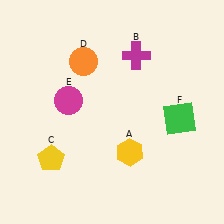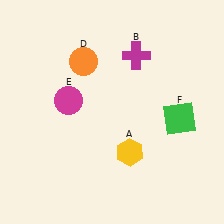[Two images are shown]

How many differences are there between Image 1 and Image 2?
There is 1 difference between the two images.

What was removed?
The yellow pentagon (C) was removed in Image 2.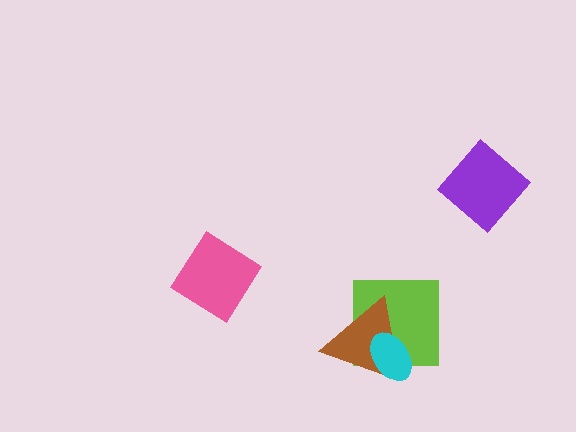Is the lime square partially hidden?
Yes, it is partially covered by another shape.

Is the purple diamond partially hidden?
No, no other shape covers it.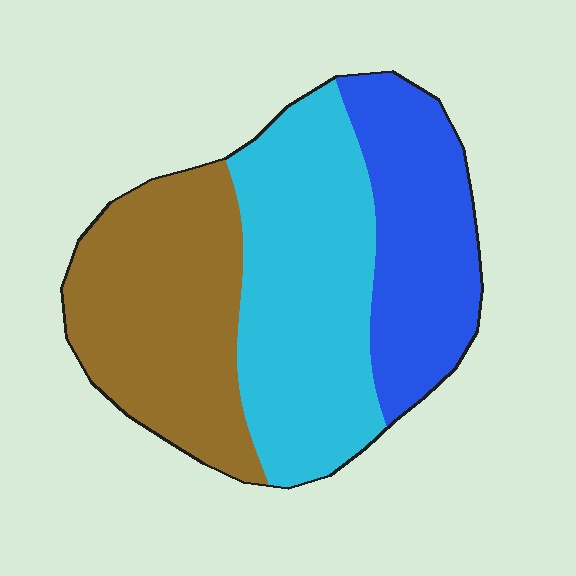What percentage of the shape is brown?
Brown covers 35% of the shape.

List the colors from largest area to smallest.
From largest to smallest: cyan, brown, blue.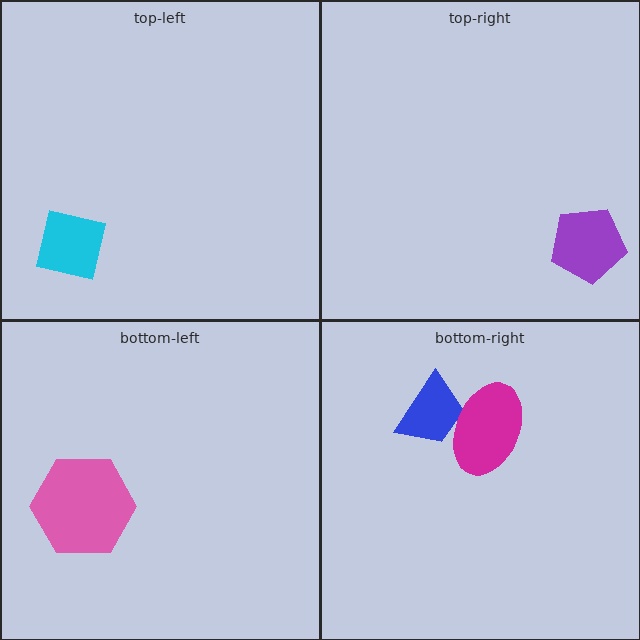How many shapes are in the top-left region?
1.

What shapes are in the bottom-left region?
The pink hexagon.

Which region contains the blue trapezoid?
The bottom-right region.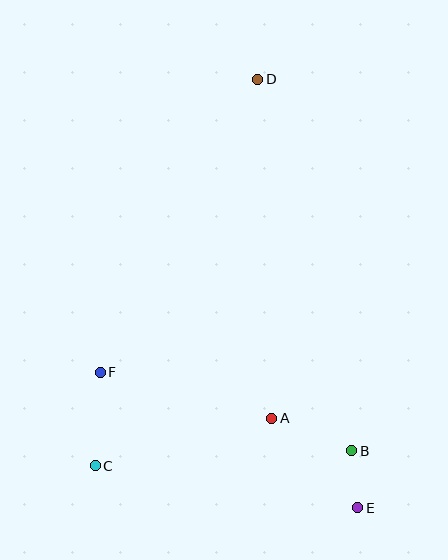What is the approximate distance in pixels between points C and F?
The distance between C and F is approximately 94 pixels.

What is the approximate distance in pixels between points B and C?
The distance between B and C is approximately 257 pixels.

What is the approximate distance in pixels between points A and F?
The distance between A and F is approximately 177 pixels.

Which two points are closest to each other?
Points B and E are closest to each other.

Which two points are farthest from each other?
Points D and E are farthest from each other.